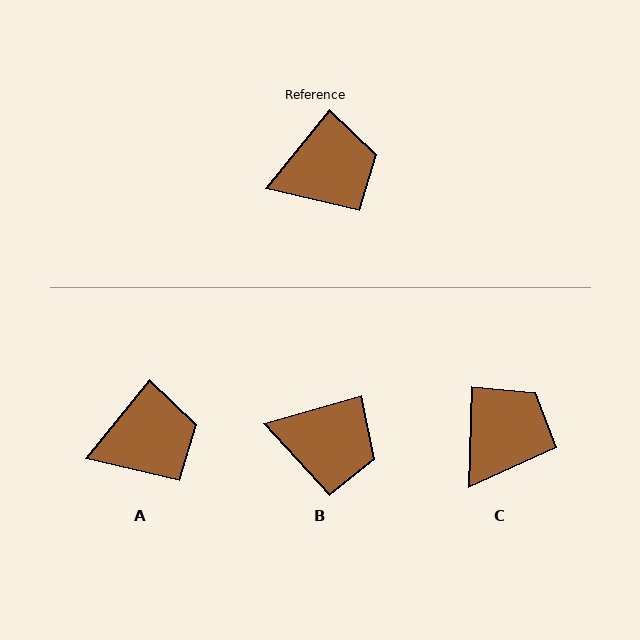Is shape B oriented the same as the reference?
No, it is off by about 34 degrees.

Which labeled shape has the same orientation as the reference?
A.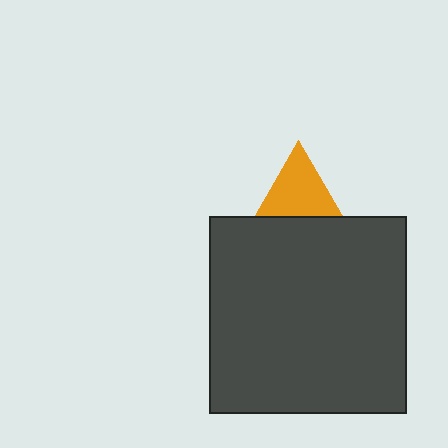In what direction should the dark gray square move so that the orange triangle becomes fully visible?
The dark gray square should move down. That is the shortest direction to clear the overlap and leave the orange triangle fully visible.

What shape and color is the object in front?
The object in front is a dark gray square.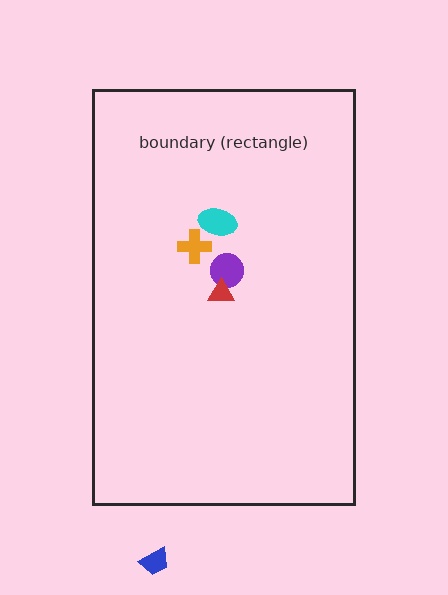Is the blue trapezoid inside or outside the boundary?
Outside.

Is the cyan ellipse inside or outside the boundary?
Inside.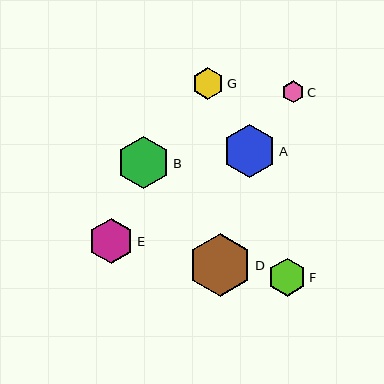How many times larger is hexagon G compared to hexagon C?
Hexagon G is approximately 1.5 times the size of hexagon C.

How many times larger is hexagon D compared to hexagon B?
Hexagon D is approximately 1.2 times the size of hexagon B.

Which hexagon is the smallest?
Hexagon C is the smallest with a size of approximately 22 pixels.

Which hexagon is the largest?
Hexagon D is the largest with a size of approximately 63 pixels.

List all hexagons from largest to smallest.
From largest to smallest: D, B, A, E, F, G, C.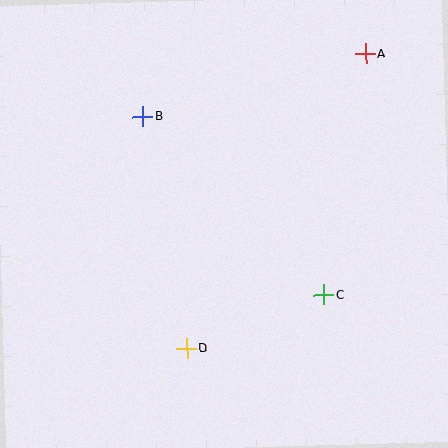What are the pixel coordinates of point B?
Point B is at (143, 116).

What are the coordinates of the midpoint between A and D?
The midpoint between A and D is at (276, 201).